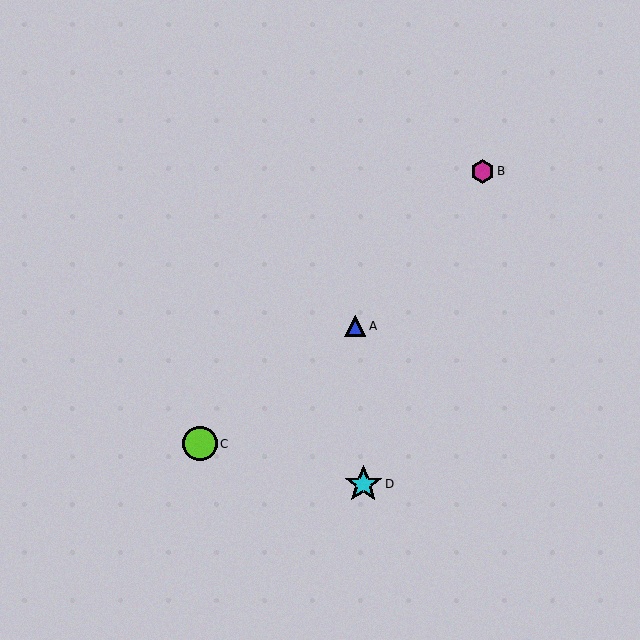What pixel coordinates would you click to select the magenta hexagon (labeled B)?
Click at (482, 171) to select the magenta hexagon B.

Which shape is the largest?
The cyan star (labeled D) is the largest.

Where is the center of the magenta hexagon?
The center of the magenta hexagon is at (482, 171).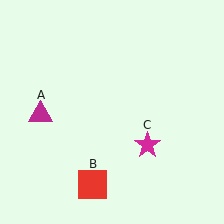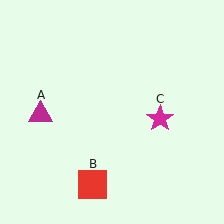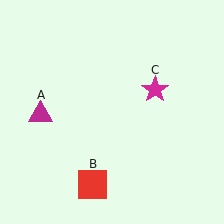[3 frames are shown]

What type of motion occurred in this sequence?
The magenta star (object C) rotated counterclockwise around the center of the scene.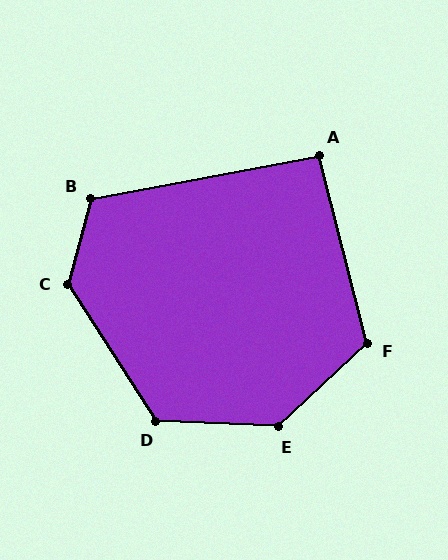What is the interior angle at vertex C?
Approximately 132 degrees (obtuse).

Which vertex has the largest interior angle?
E, at approximately 134 degrees.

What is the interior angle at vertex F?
Approximately 119 degrees (obtuse).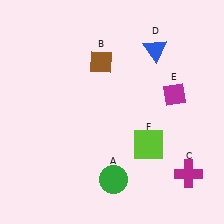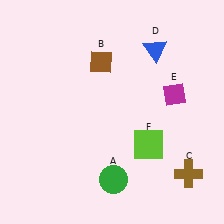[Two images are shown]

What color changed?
The cross (C) changed from magenta in Image 1 to brown in Image 2.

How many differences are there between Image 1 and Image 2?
There is 1 difference between the two images.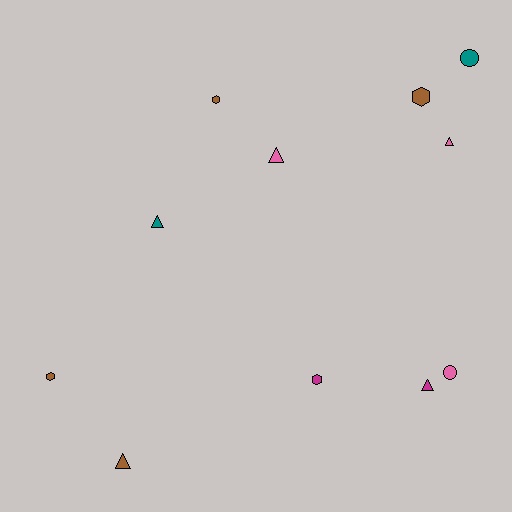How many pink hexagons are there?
There are no pink hexagons.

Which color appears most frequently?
Brown, with 4 objects.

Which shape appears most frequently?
Triangle, with 5 objects.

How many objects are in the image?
There are 11 objects.